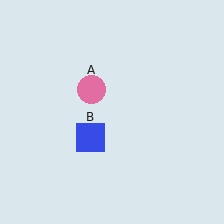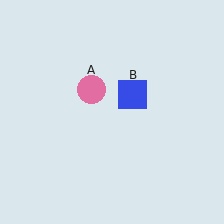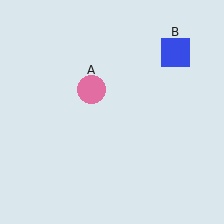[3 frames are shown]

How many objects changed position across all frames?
1 object changed position: blue square (object B).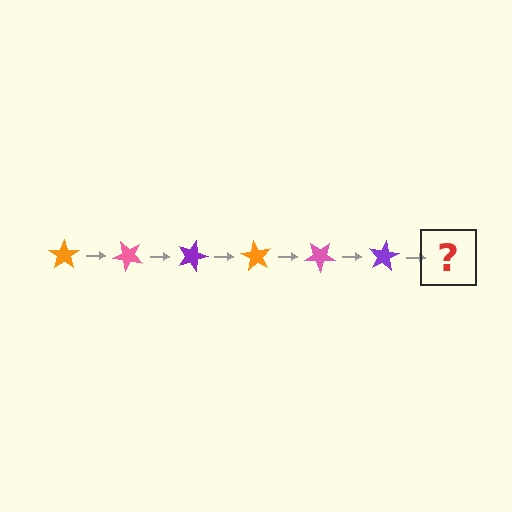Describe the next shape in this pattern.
It should be an orange star, rotated 270 degrees from the start.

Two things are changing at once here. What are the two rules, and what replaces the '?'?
The two rules are that it rotates 45 degrees each step and the color cycles through orange, pink, and purple. The '?' should be an orange star, rotated 270 degrees from the start.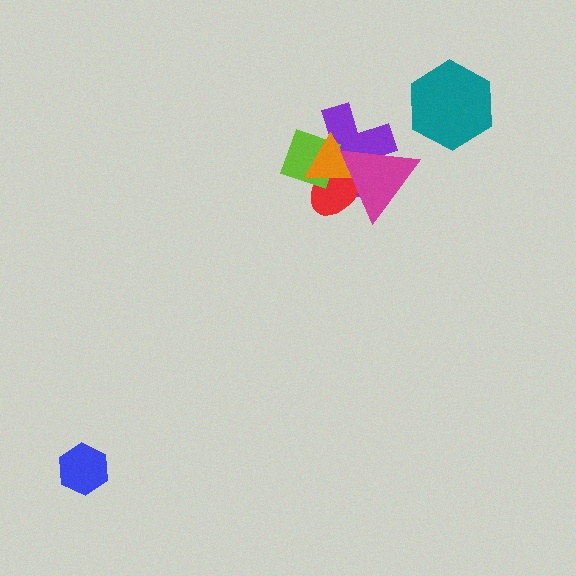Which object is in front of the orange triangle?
The magenta triangle is in front of the orange triangle.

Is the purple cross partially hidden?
Yes, it is partially covered by another shape.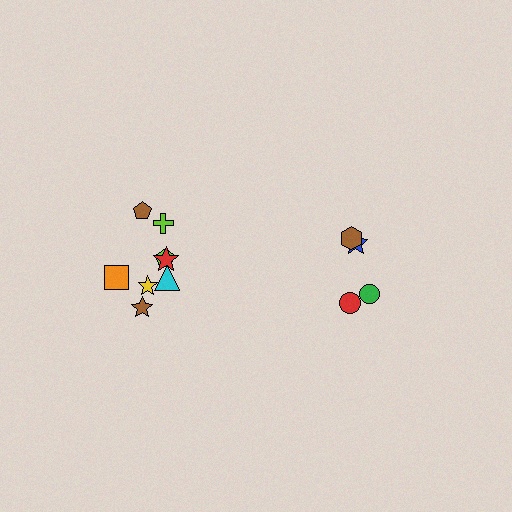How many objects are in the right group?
There are 4 objects.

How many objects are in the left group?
There are 8 objects.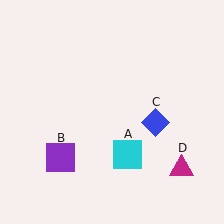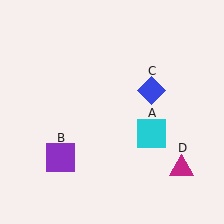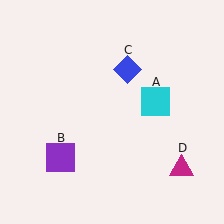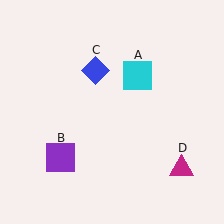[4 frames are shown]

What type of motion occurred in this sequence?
The cyan square (object A), blue diamond (object C) rotated counterclockwise around the center of the scene.